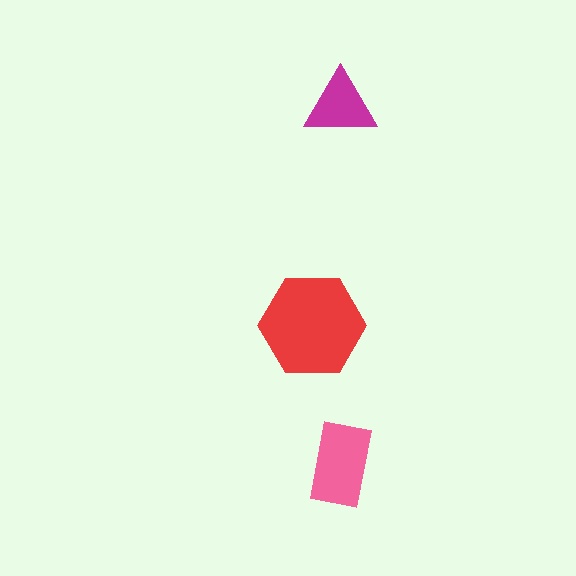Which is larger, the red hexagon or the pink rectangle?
The red hexagon.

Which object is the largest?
The red hexagon.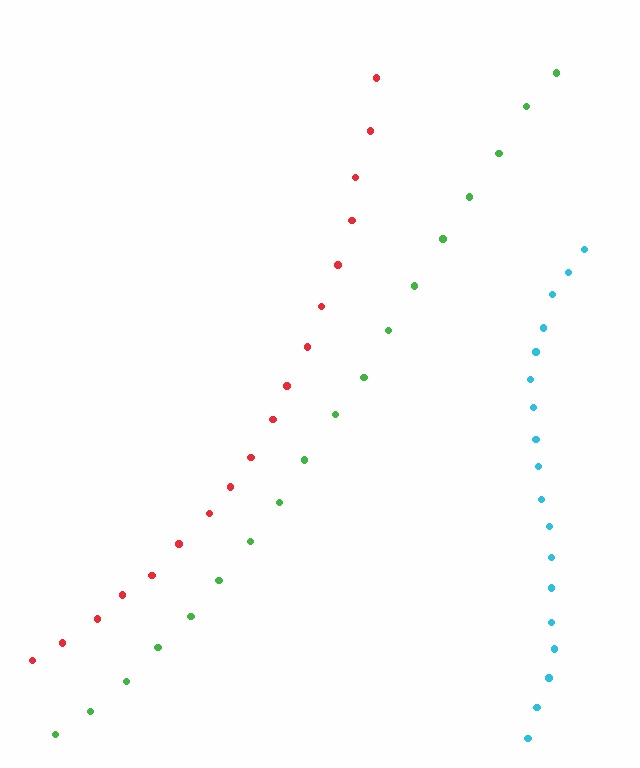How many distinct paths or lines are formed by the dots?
There are 3 distinct paths.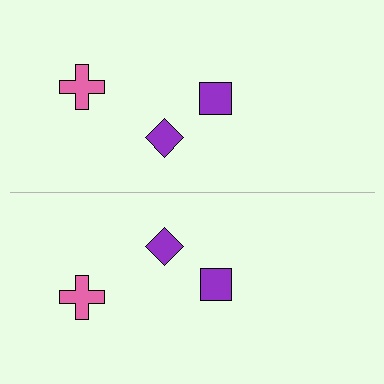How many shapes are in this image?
There are 6 shapes in this image.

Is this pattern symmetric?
Yes, this pattern has bilateral (reflection) symmetry.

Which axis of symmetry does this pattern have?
The pattern has a horizontal axis of symmetry running through the center of the image.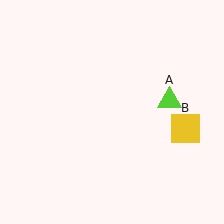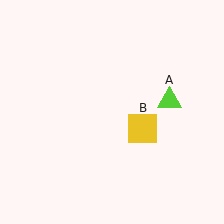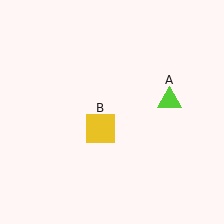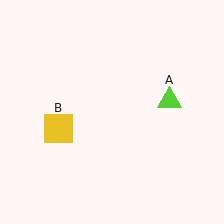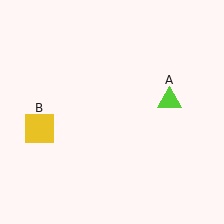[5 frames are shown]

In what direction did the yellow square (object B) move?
The yellow square (object B) moved left.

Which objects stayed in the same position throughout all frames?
Lime triangle (object A) remained stationary.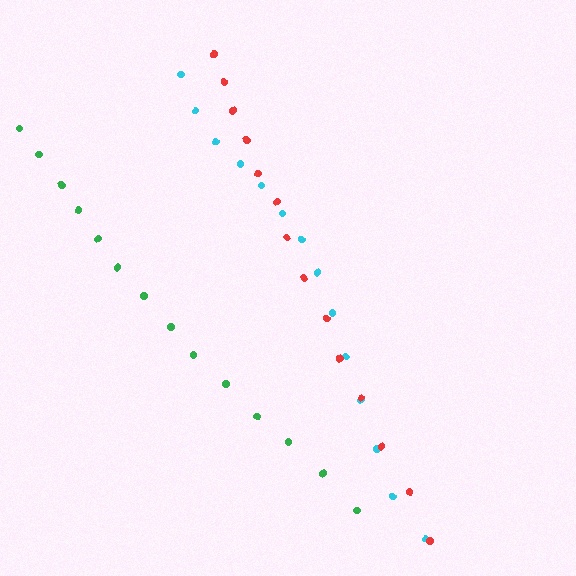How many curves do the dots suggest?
There are 3 distinct paths.